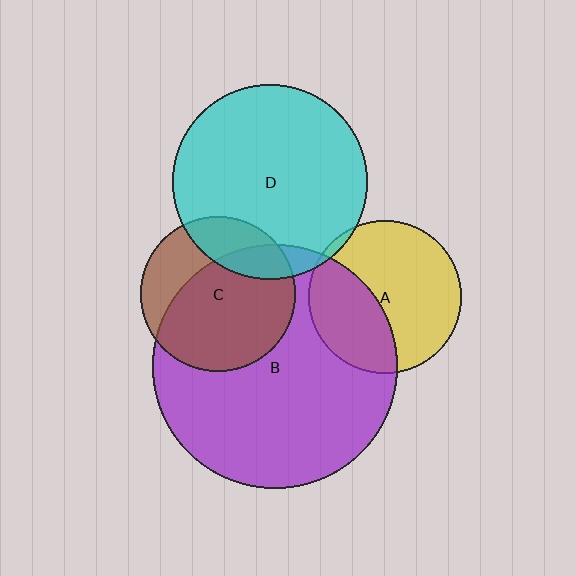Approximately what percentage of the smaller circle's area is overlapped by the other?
Approximately 70%.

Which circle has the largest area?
Circle B (purple).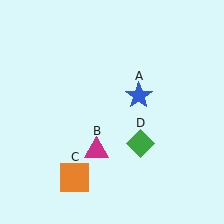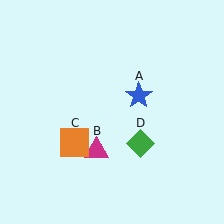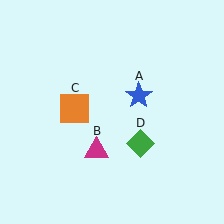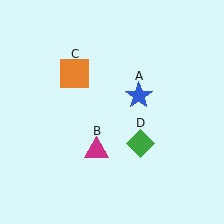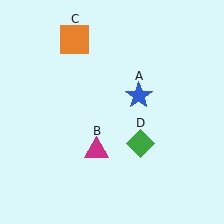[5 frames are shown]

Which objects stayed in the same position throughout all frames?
Blue star (object A) and magenta triangle (object B) and green diamond (object D) remained stationary.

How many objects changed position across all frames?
1 object changed position: orange square (object C).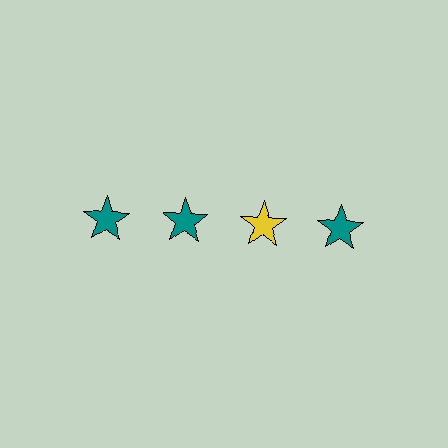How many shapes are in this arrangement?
There are 4 shapes arranged in a grid pattern.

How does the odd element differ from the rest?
It has a different color: yellow instead of teal.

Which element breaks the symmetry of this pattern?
The yellow star in the top row, center column breaks the symmetry. All other shapes are teal stars.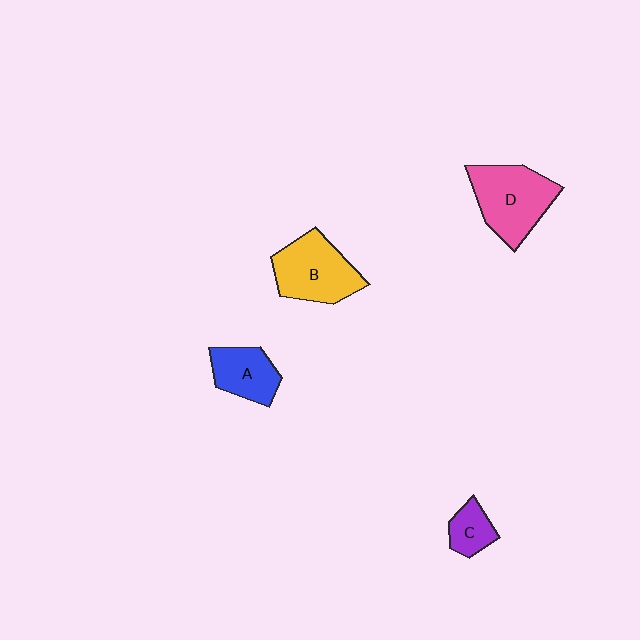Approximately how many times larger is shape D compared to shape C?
Approximately 2.5 times.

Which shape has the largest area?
Shape D (pink).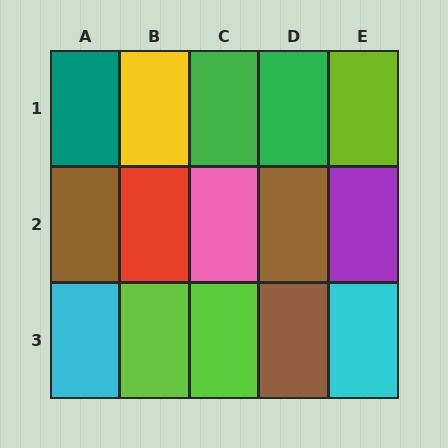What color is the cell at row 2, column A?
Brown.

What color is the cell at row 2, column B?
Red.